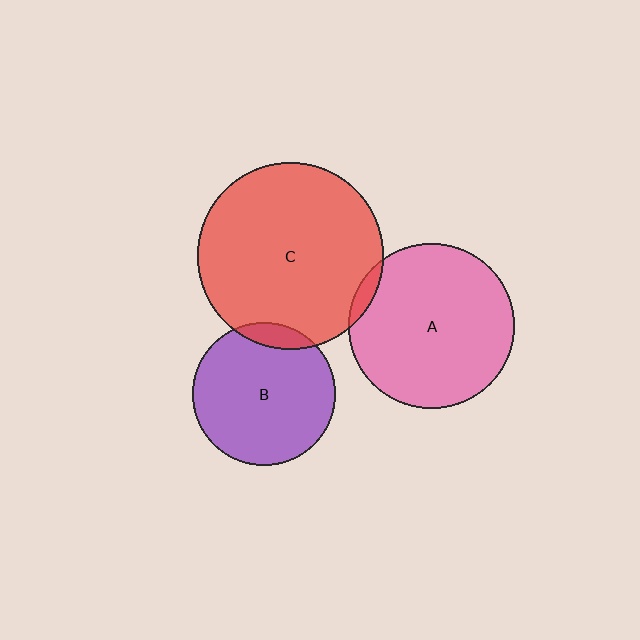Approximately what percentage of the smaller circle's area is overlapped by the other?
Approximately 10%.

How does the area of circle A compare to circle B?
Approximately 1.3 times.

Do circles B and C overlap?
Yes.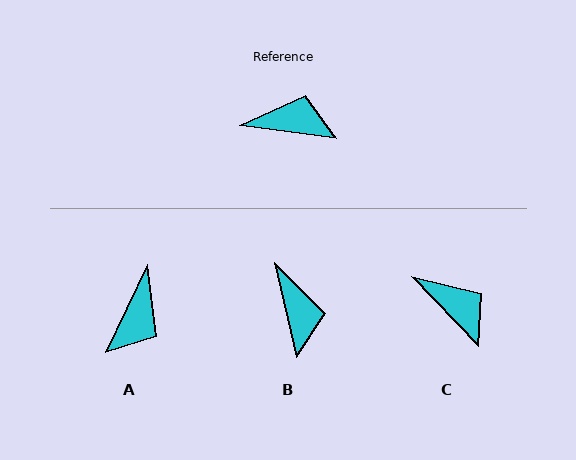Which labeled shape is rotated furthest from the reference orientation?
A, about 108 degrees away.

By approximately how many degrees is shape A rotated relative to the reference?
Approximately 108 degrees clockwise.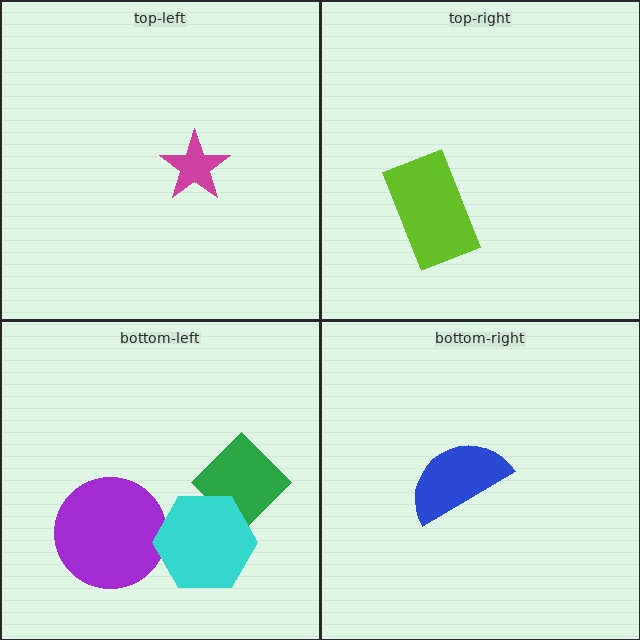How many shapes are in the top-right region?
1.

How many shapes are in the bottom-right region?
1.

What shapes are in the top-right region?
The lime rectangle.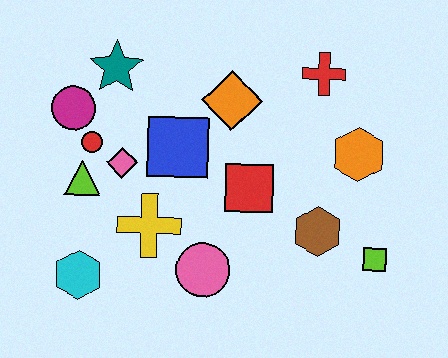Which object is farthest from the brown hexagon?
The magenta circle is farthest from the brown hexagon.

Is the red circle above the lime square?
Yes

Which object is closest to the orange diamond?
The blue square is closest to the orange diamond.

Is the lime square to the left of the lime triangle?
No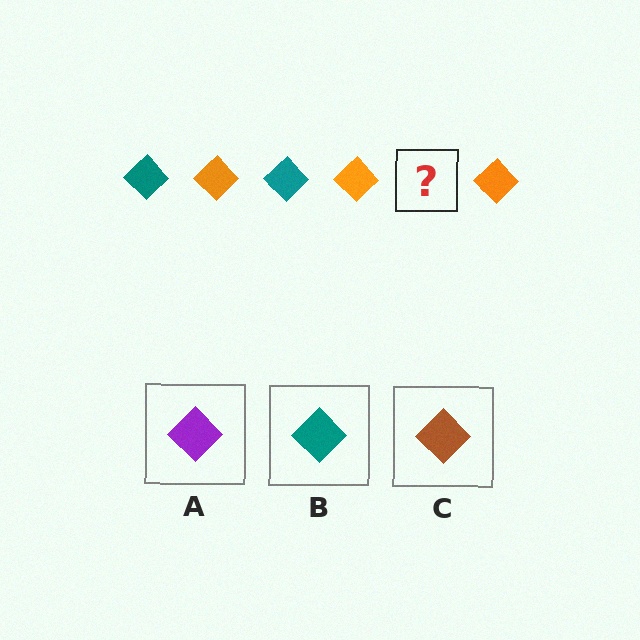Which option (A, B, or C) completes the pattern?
B.